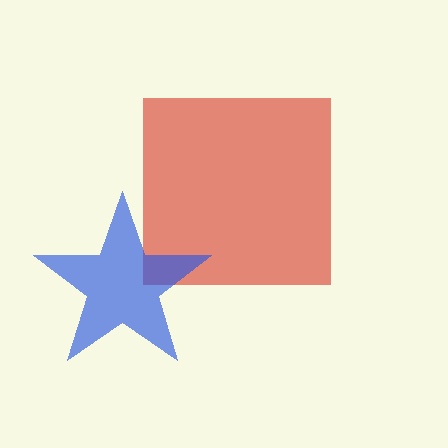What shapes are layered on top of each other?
The layered shapes are: a red square, a blue star.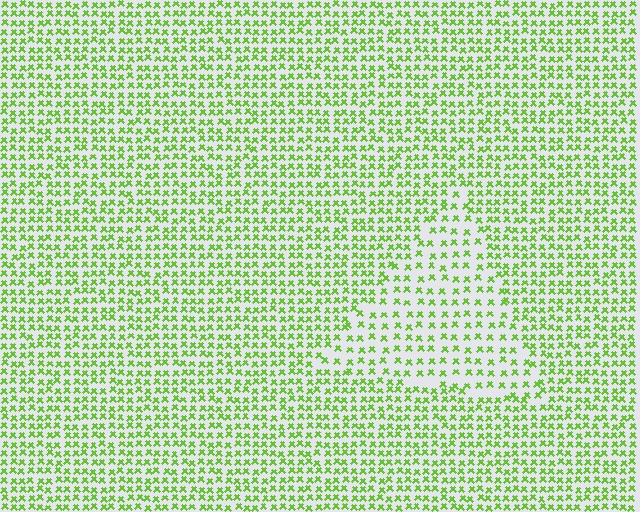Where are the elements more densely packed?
The elements are more densely packed outside the triangle boundary.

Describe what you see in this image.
The image contains small lime elements arranged at two different densities. A triangle-shaped region is visible where the elements are less densely packed than the surrounding area.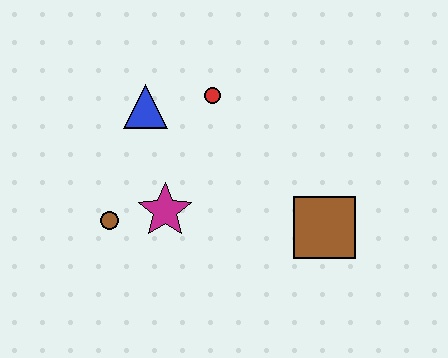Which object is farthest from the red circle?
The brown square is farthest from the red circle.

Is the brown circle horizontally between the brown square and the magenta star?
No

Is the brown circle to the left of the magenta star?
Yes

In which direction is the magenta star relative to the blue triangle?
The magenta star is below the blue triangle.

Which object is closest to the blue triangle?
The red circle is closest to the blue triangle.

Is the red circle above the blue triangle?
Yes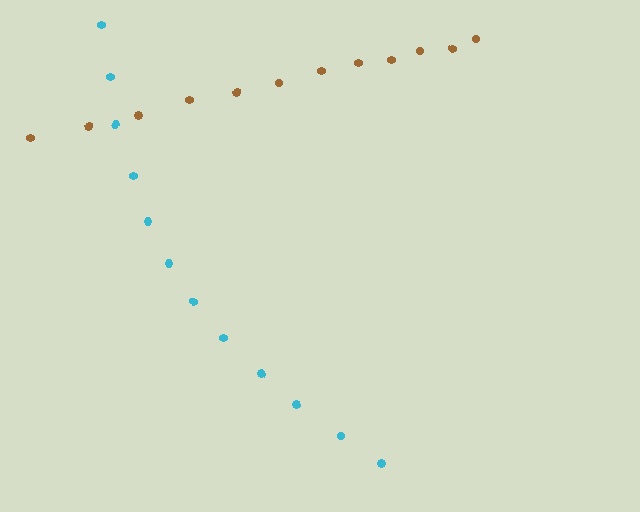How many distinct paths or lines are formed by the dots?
There are 2 distinct paths.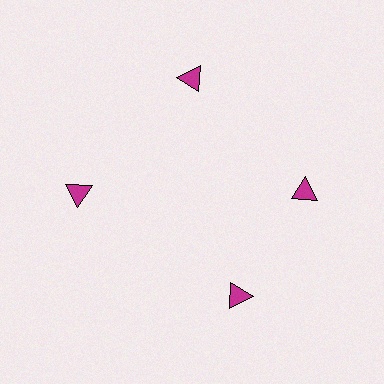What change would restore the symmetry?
The symmetry would be restored by rotating it back into even spacing with its neighbors so that all 4 triangles sit at equal angles and equal distance from the center.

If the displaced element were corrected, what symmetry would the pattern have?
It would have 4-fold rotational symmetry — the pattern would map onto itself every 90 degrees.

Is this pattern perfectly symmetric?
No. The 4 magenta triangles are arranged in a ring, but one element near the 6 o'clock position is rotated out of alignment along the ring, breaking the 4-fold rotational symmetry.